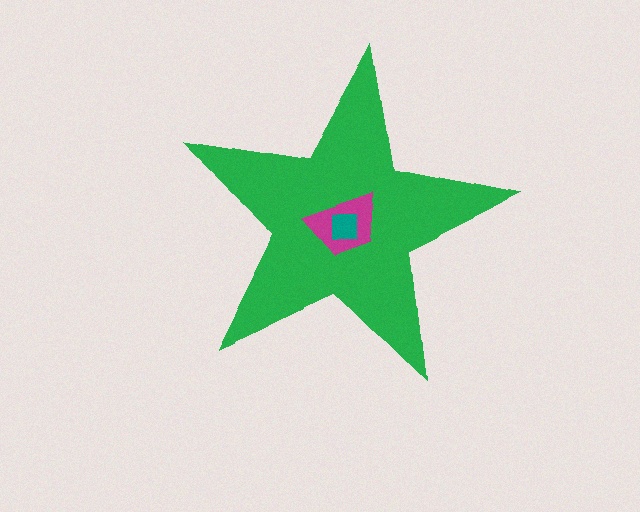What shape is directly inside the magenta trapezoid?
The teal square.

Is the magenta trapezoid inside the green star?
Yes.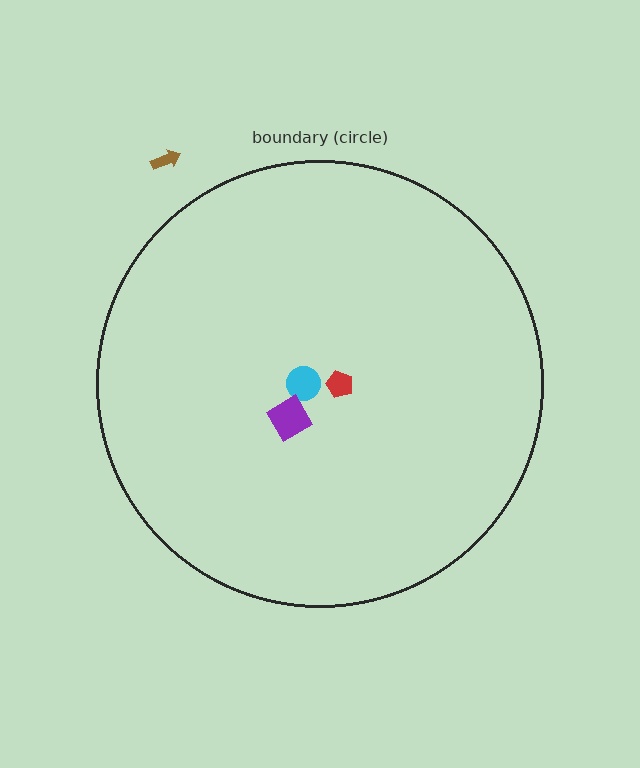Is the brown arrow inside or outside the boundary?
Outside.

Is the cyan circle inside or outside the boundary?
Inside.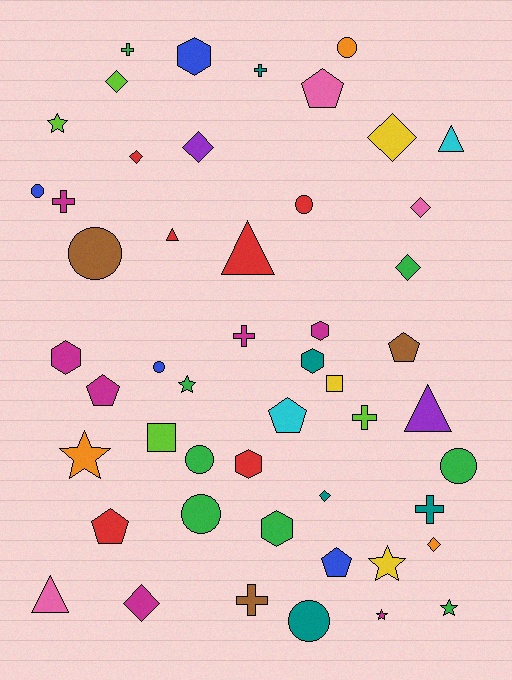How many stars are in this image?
There are 6 stars.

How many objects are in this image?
There are 50 objects.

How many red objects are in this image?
There are 6 red objects.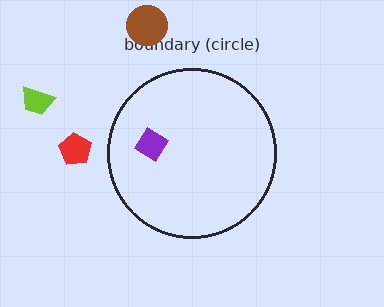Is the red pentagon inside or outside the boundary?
Outside.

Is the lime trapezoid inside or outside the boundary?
Outside.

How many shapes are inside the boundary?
1 inside, 3 outside.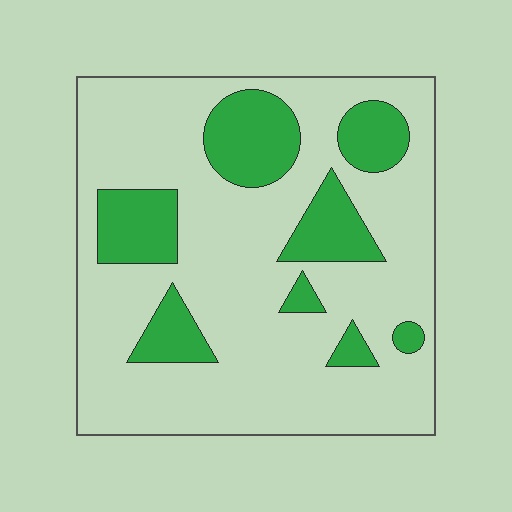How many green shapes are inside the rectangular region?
8.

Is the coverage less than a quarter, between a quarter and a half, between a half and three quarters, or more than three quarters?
Less than a quarter.